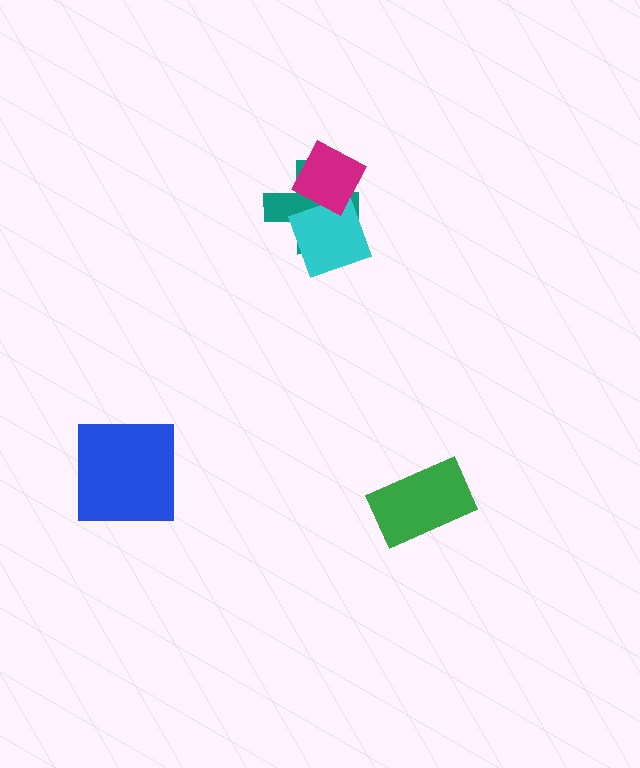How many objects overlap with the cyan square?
2 objects overlap with the cyan square.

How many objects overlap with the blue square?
0 objects overlap with the blue square.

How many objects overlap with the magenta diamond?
2 objects overlap with the magenta diamond.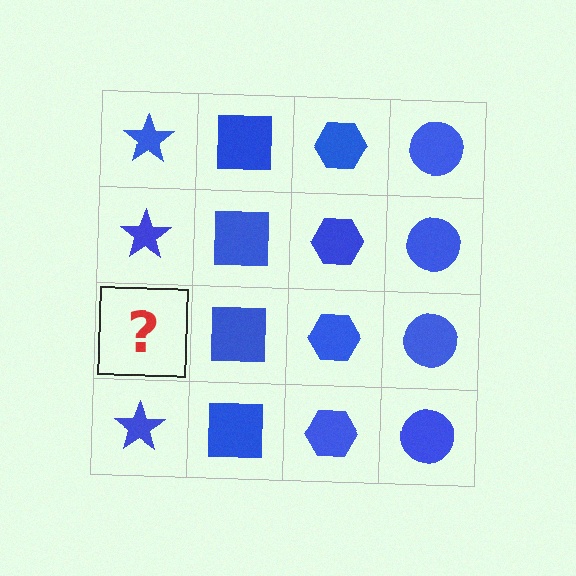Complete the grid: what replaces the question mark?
The question mark should be replaced with a blue star.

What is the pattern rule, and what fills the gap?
The rule is that each column has a consistent shape. The gap should be filled with a blue star.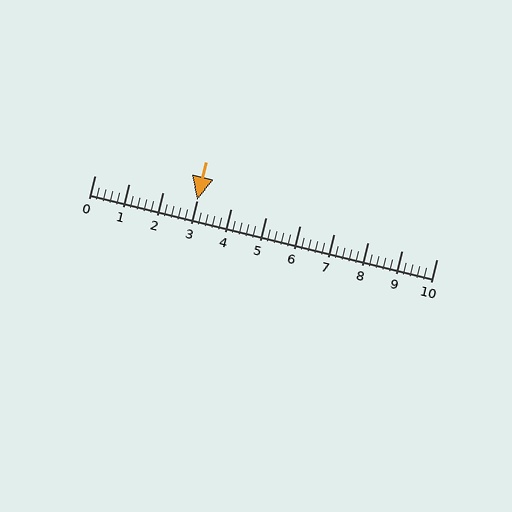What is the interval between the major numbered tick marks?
The major tick marks are spaced 1 units apart.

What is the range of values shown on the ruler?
The ruler shows values from 0 to 10.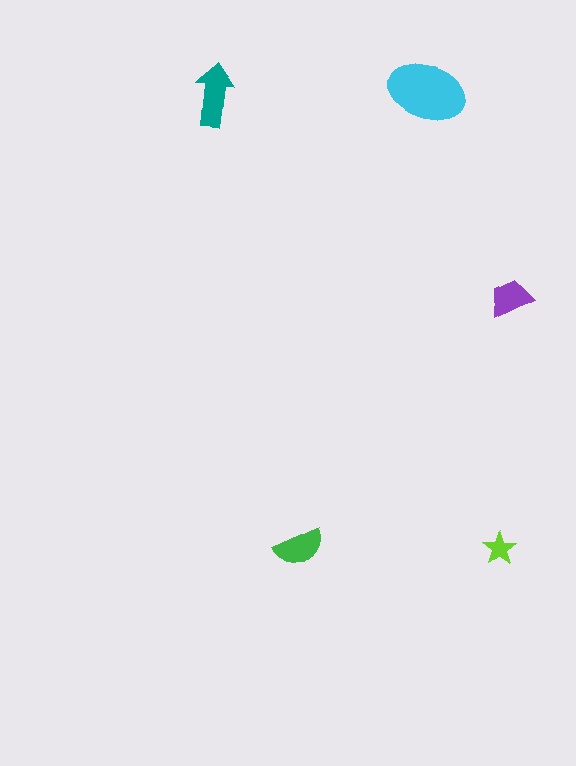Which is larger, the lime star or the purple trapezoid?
The purple trapezoid.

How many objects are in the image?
There are 5 objects in the image.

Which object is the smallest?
The lime star.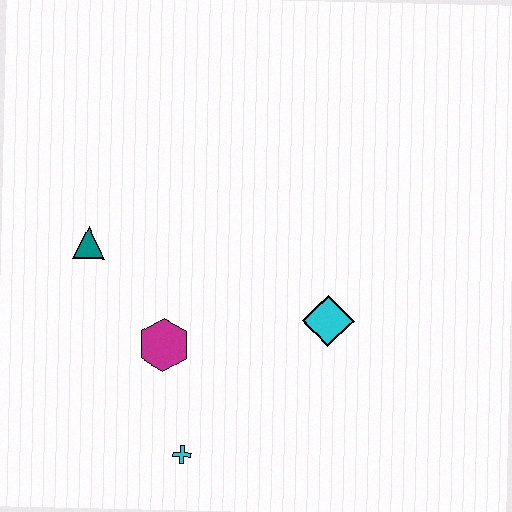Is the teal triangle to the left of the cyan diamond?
Yes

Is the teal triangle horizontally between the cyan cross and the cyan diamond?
No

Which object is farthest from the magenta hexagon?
The cyan diamond is farthest from the magenta hexagon.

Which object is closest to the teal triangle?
The magenta hexagon is closest to the teal triangle.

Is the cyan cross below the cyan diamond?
Yes